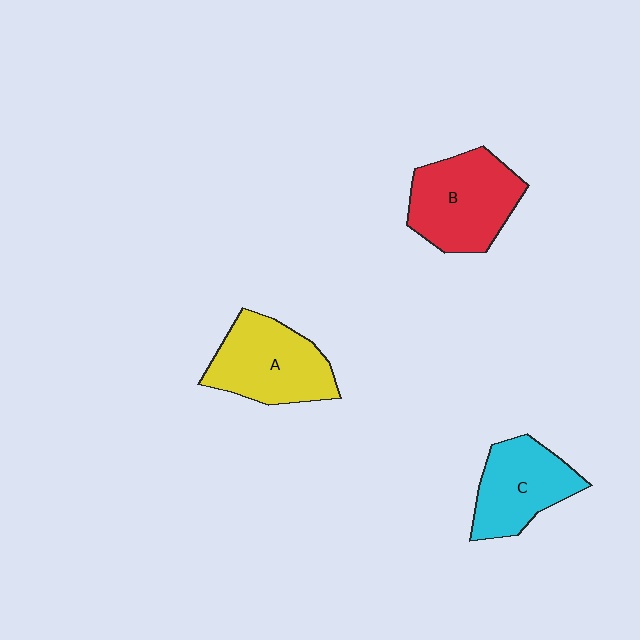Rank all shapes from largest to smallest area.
From largest to smallest: B (red), A (yellow), C (cyan).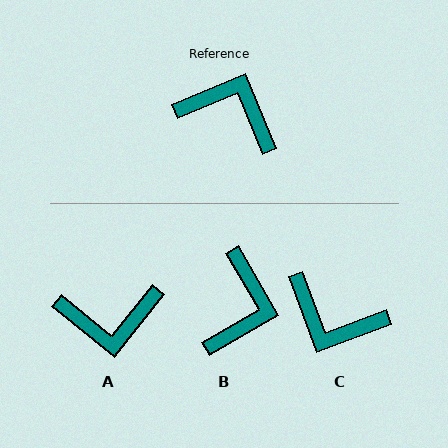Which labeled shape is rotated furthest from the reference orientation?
C, about 178 degrees away.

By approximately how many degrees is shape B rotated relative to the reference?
Approximately 83 degrees clockwise.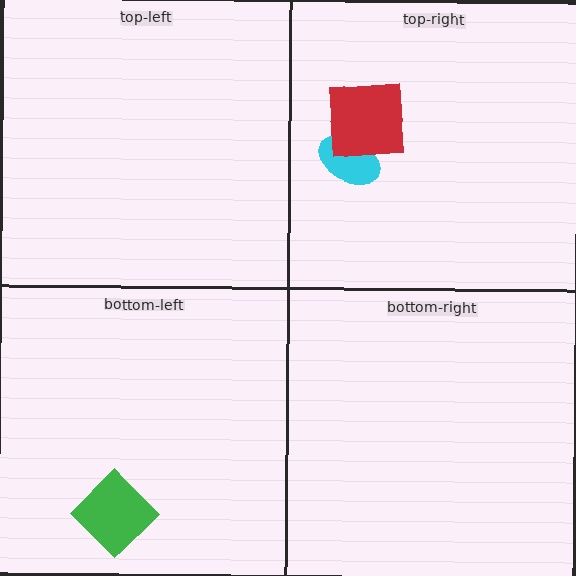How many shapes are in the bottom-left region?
1.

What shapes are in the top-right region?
The cyan ellipse, the red square.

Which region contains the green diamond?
The bottom-left region.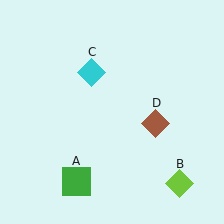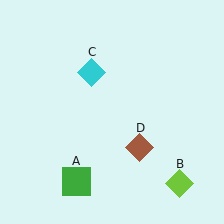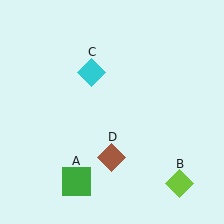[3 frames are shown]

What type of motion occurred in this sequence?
The brown diamond (object D) rotated clockwise around the center of the scene.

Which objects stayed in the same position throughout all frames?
Green square (object A) and lime diamond (object B) and cyan diamond (object C) remained stationary.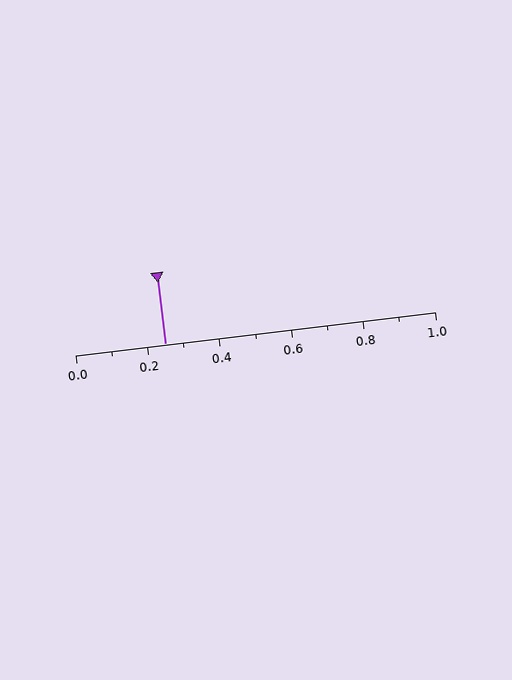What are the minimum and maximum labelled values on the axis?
The axis runs from 0.0 to 1.0.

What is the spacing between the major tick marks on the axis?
The major ticks are spaced 0.2 apart.